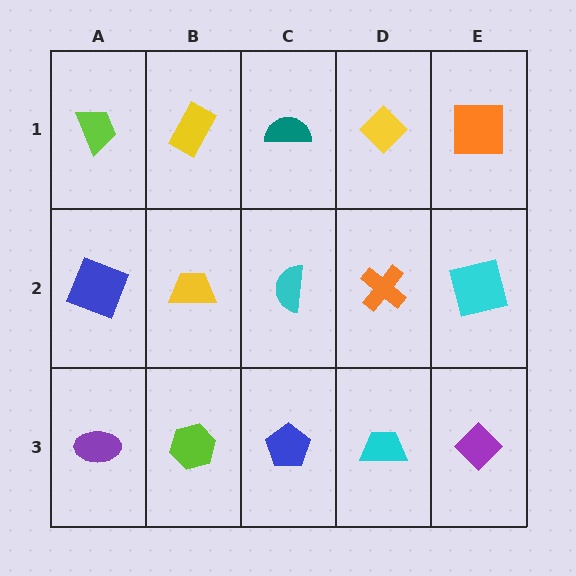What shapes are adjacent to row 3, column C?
A cyan semicircle (row 2, column C), a lime hexagon (row 3, column B), a cyan trapezoid (row 3, column D).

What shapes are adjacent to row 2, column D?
A yellow diamond (row 1, column D), a cyan trapezoid (row 3, column D), a cyan semicircle (row 2, column C), a cyan square (row 2, column E).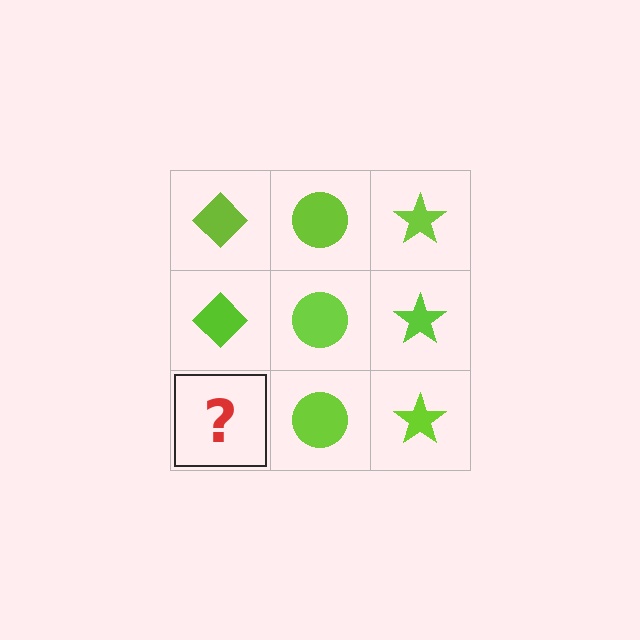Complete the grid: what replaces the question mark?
The question mark should be replaced with a lime diamond.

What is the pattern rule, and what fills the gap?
The rule is that each column has a consistent shape. The gap should be filled with a lime diamond.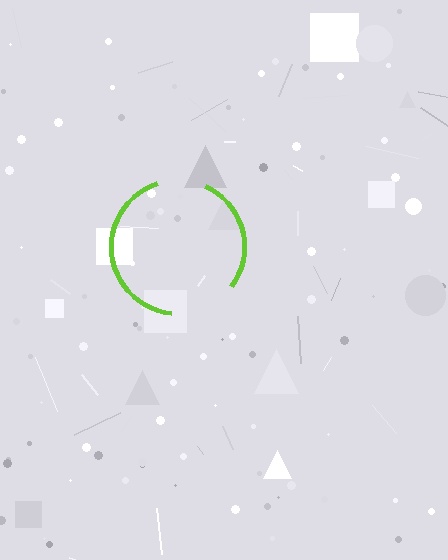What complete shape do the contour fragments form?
The contour fragments form a circle.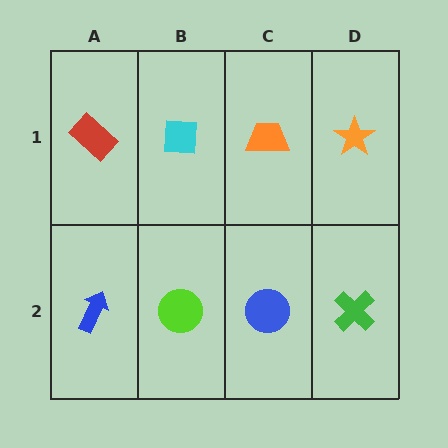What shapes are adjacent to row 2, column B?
A cyan square (row 1, column B), a blue arrow (row 2, column A), a blue circle (row 2, column C).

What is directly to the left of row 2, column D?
A blue circle.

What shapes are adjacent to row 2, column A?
A red rectangle (row 1, column A), a lime circle (row 2, column B).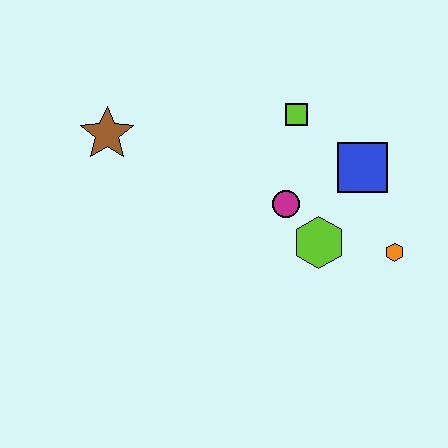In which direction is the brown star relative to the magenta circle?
The brown star is to the left of the magenta circle.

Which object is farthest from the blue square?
The brown star is farthest from the blue square.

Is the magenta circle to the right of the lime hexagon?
No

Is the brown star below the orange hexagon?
No